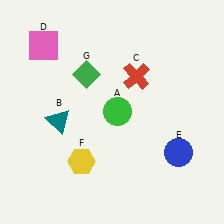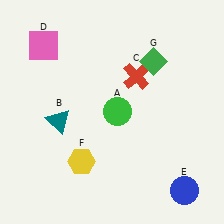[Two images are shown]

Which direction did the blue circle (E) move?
The blue circle (E) moved down.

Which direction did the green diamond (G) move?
The green diamond (G) moved right.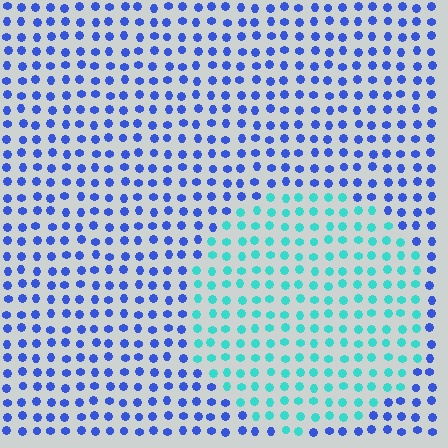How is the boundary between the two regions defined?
The boundary is defined purely by a slight shift in hue (about 54 degrees). Spacing, size, and orientation are identical on both sides.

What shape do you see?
I see a circle.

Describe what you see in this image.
The image is filled with small blue elements in a uniform arrangement. A circle-shaped region is visible where the elements are tinted to a slightly different hue, forming a subtle color boundary.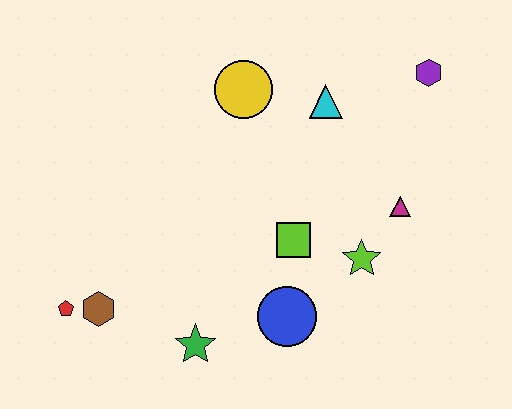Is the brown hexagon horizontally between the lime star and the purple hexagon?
No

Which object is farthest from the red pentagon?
The purple hexagon is farthest from the red pentagon.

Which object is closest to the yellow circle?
The cyan triangle is closest to the yellow circle.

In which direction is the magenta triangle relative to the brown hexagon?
The magenta triangle is to the right of the brown hexagon.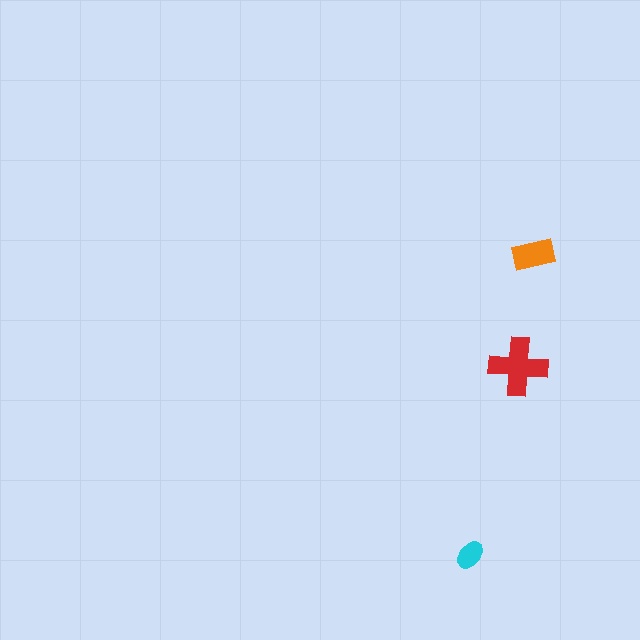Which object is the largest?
The red cross.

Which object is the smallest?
The cyan ellipse.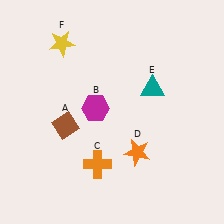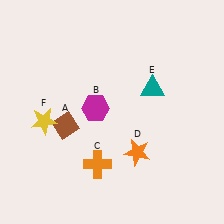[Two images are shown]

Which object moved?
The yellow star (F) moved down.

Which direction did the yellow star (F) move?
The yellow star (F) moved down.